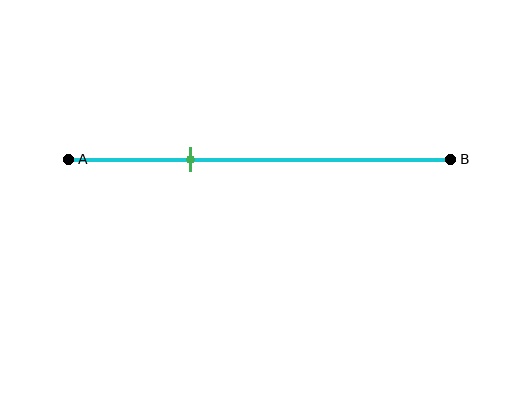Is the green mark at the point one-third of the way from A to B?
Yes, the mark is approximately at the one-third point.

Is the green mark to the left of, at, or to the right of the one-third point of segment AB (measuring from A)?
The green mark is approximately at the one-third point of segment AB.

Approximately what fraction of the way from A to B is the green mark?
The green mark is approximately 30% of the way from A to B.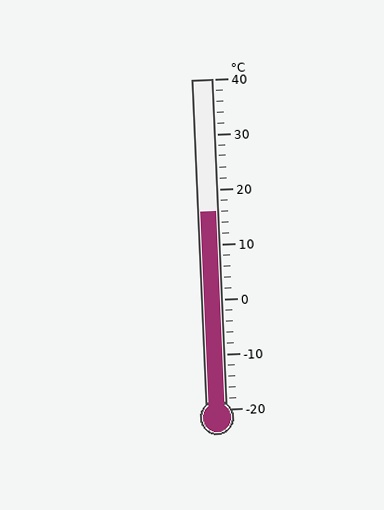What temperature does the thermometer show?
The thermometer shows approximately 16°C.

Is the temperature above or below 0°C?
The temperature is above 0°C.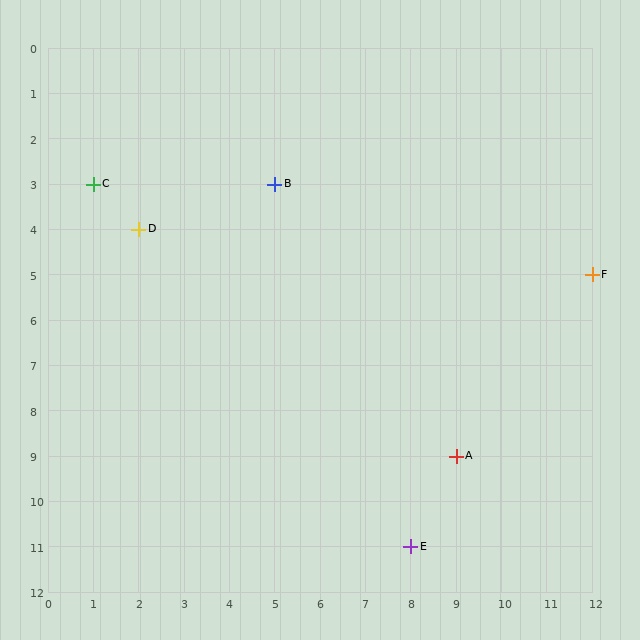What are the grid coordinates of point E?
Point E is at grid coordinates (8, 11).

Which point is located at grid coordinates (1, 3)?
Point C is at (1, 3).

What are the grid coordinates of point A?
Point A is at grid coordinates (9, 9).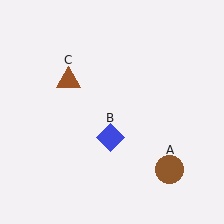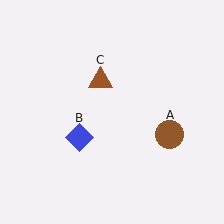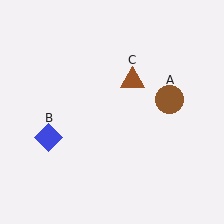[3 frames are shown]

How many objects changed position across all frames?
3 objects changed position: brown circle (object A), blue diamond (object B), brown triangle (object C).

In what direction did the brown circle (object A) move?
The brown circle (object A) moved up.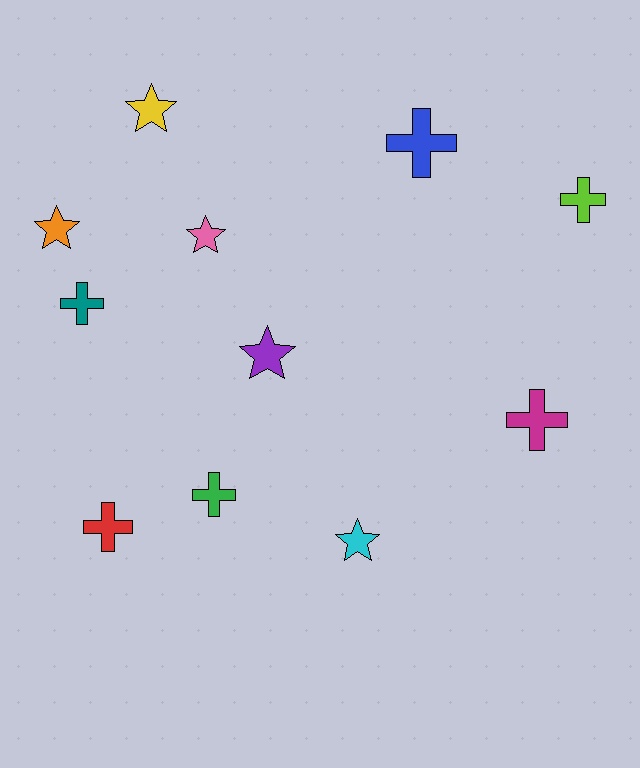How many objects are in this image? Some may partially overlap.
There are 11 objects.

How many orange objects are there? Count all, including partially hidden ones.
There is 1 orange object.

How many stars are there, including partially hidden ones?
There are 5 stars.